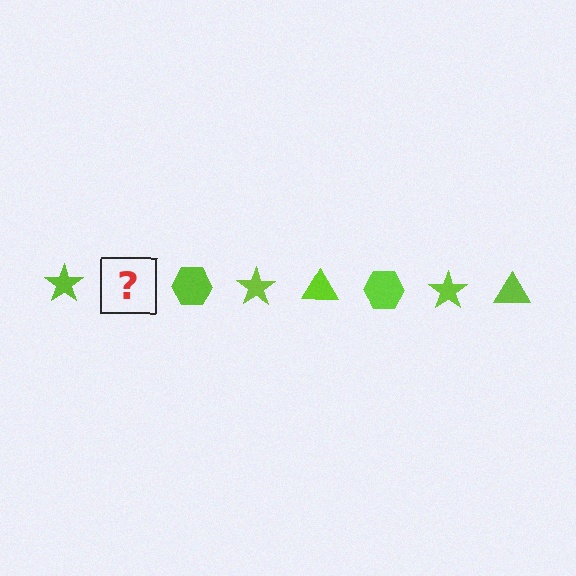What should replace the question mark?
The question mark should be replaced with a lime triangle.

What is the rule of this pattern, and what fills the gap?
The rule is that the pattern cycles through star, triangle, hexagon shapes in lime. The gap should be filled with a lime triangle.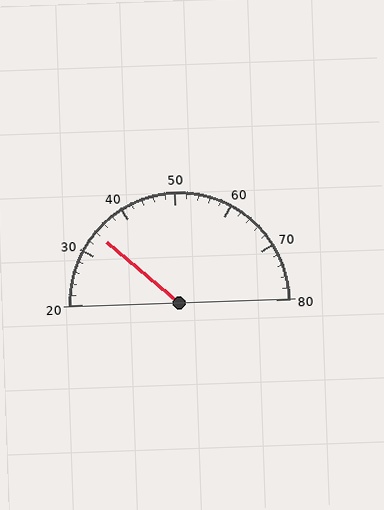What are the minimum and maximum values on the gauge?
The gauge ranges from 20 to 80.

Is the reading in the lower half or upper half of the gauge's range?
The reading is in the lower half of the range (20 to 80).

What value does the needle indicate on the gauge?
The needle indicates approximately 34.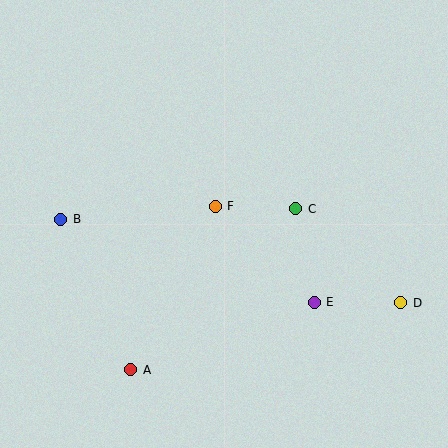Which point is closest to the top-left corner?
Point B is closest to the top-left corner.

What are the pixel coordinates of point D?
Point D is at (401, 303).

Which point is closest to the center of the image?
Point F at (215, 207) is closest to the center.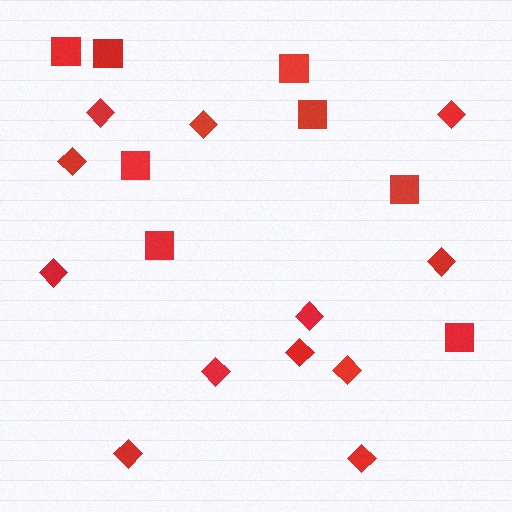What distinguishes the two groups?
There are 2 groups: one group of squares (8) and one group of diamonds (12).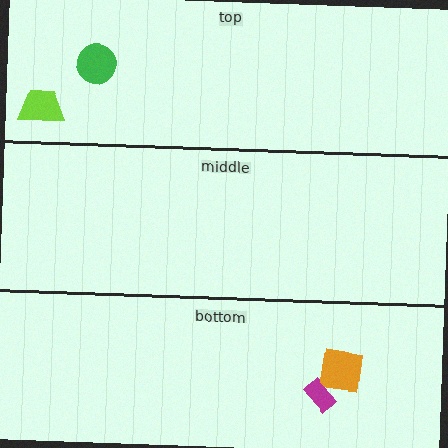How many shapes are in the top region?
2.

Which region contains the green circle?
The top region.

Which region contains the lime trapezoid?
The top region.